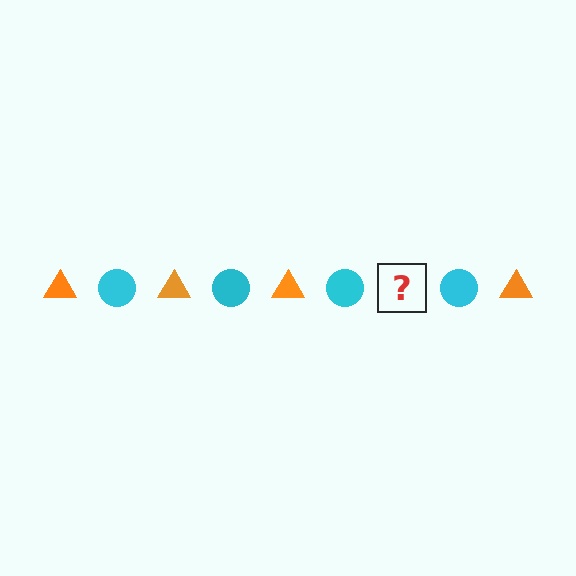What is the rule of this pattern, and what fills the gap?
The rule is that the pattern alternates between orange triangle and cyan circle. The gap should be filled with an orange triangle.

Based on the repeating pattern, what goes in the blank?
The blank should be an orange triangle.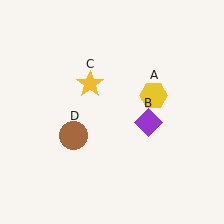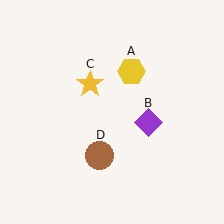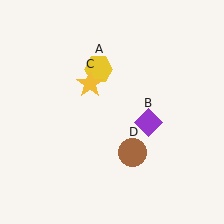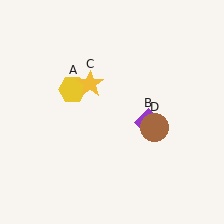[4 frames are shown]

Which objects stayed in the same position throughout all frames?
Purple diamond (object B) and yellow star (object C) remained stationary.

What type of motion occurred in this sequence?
The yellow hexagon (object A), brown circle (object D) rotated counterclockwise around the center of the scene.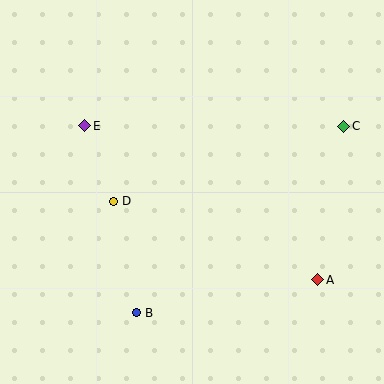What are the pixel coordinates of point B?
Point B is at (137, 313).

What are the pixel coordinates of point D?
Point D is at (114, 201).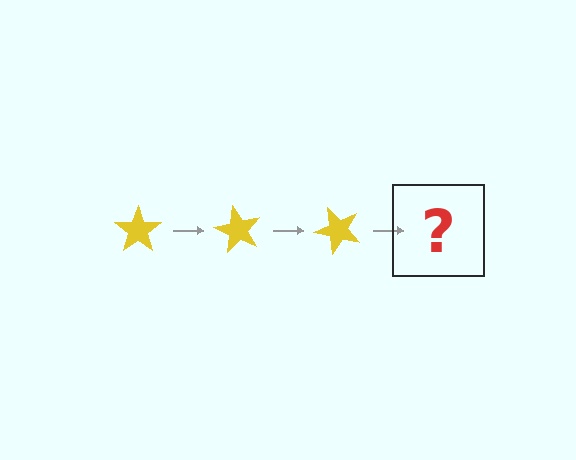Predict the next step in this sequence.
The next step is a yellow star rotated 180 degrees.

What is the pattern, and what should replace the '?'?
The pattern is that the star rotates 60 degrees each step. The '?' should be a yellow star rotated 180 degrees.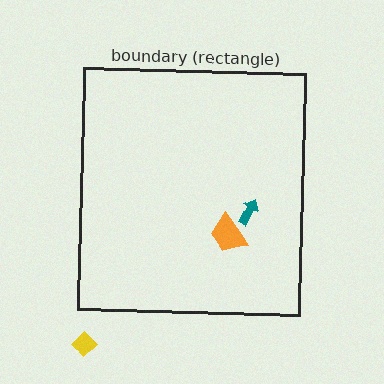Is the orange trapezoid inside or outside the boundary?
Inside.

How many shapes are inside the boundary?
2 inside, 1 outside.